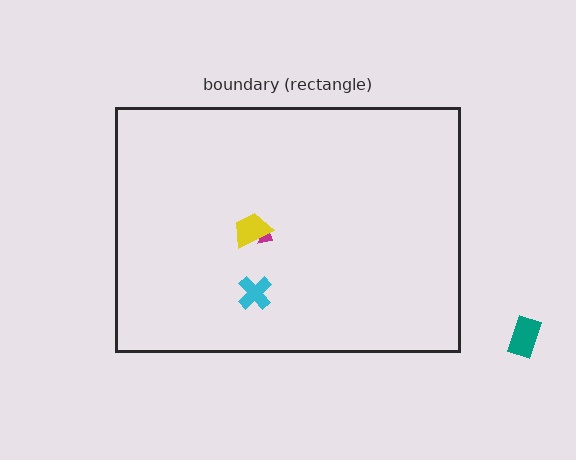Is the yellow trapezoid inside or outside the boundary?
Inside.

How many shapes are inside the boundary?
3 inside, 1 outside.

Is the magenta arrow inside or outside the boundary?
Inside.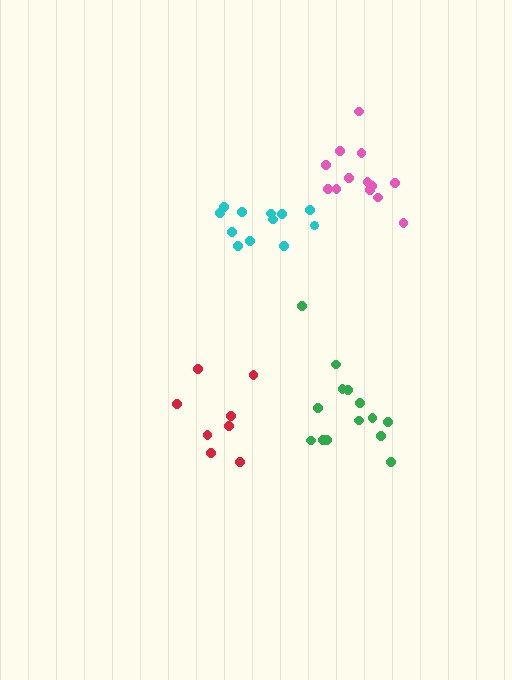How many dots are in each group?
Group 1: 12 dots, Group 2: 8 dots, Group 3: 14 dots, Group 4: 13 dots (47 total).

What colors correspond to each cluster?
The clusters are colored: cyan, red, green, pink.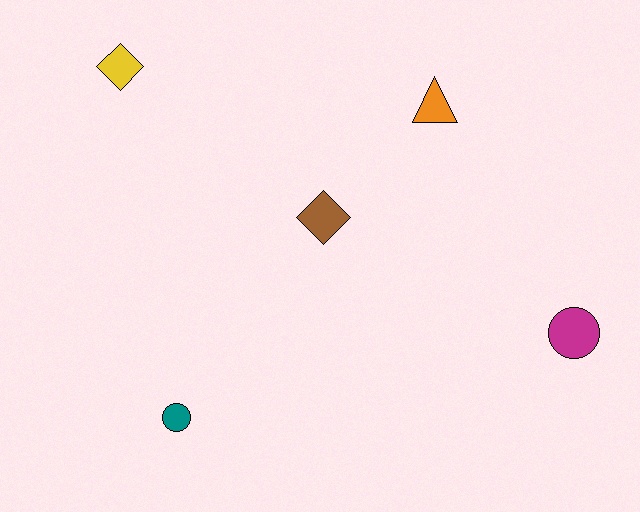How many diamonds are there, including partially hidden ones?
There are 2 diamonds.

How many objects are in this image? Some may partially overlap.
There are 5 objects.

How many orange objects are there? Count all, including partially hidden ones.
There is 1 orange object.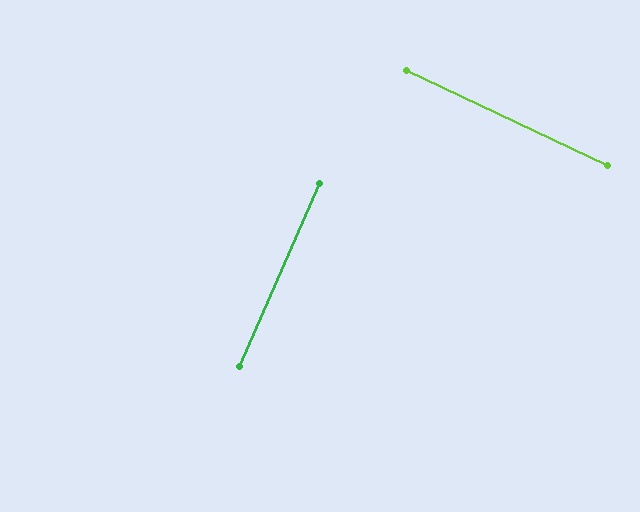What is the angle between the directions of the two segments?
Approximately 88 degrees.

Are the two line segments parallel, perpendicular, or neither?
Perpendicular — they meet at approximately 88°.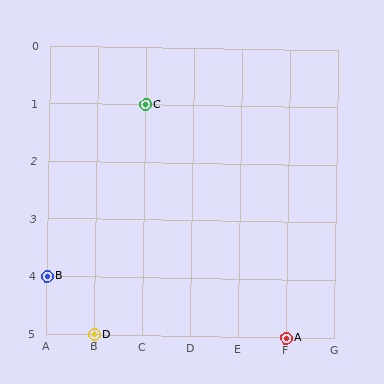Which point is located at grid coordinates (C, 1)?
Point C is at (C, 1).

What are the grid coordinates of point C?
Point C is at grid coordinates (C, 1).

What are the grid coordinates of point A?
Point A is at grid coordinates (F, 5).